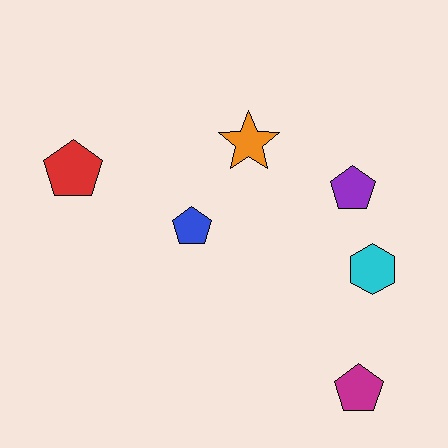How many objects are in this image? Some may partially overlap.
There are 6 objects.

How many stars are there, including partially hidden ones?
There is 1 star.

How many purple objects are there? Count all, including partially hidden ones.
There is 1 purple object.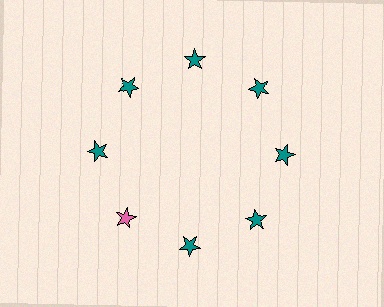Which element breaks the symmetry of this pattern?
The pink star at roughly the 8 o'clock position breaks the symmetry. All other shapes are teal stars.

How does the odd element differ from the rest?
It has a different color: pink instead of teal.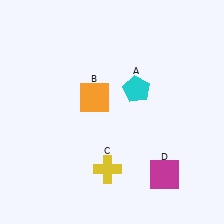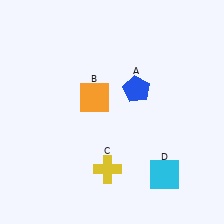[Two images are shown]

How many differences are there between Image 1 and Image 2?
There are 2 differences between the two images.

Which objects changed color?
A changed from cyan to blue. D changed from magenta to cyan.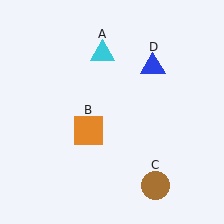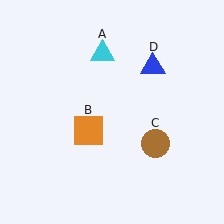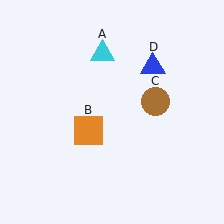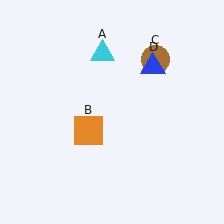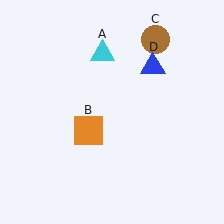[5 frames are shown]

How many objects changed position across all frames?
1 object changed position: brown circle (object C).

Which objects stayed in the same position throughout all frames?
Cyan triangle (object A) and orange square (object B) and blue triangle (object D) remained stationary.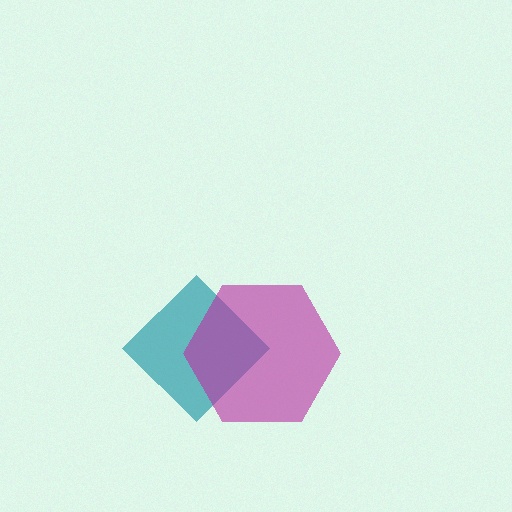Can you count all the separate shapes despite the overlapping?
Yes, there are 2 separate shapes.